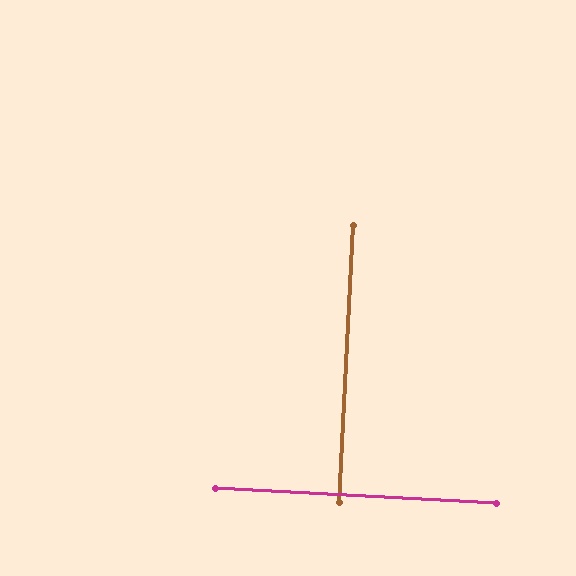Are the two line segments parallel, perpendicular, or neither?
Perpendicular — they meet at approximately 90°.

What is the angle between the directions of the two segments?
Approximately 90 degrees.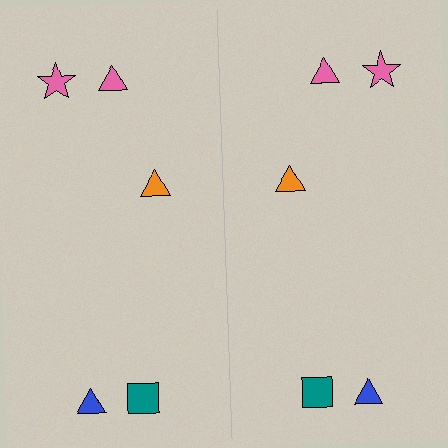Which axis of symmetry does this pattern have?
The pattern has a vertical axis of symmetry running through the center of the image.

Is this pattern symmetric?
Yes, this pattern has bilateral (reflection) symmetry.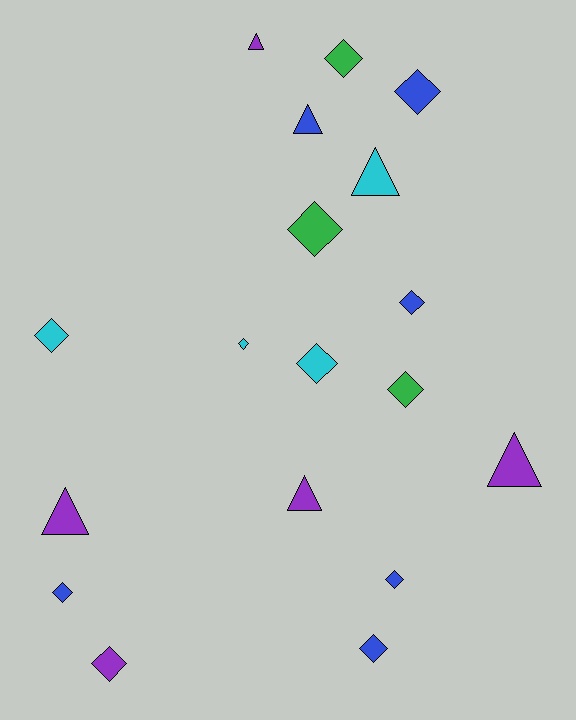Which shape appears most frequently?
Diamond, with 12 objects.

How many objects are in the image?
There are 18 objects.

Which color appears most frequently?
Blue, with 6 objects.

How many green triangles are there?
There are no green triangles.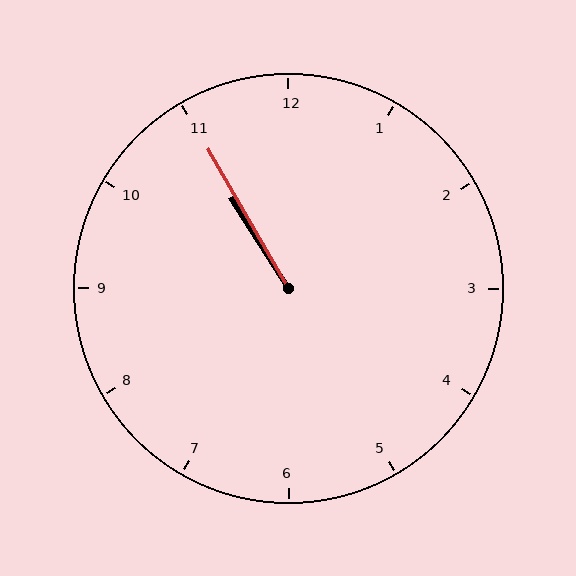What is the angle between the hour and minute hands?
Approximately 2 degrees.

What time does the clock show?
10:55.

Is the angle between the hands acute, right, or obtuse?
It is acute.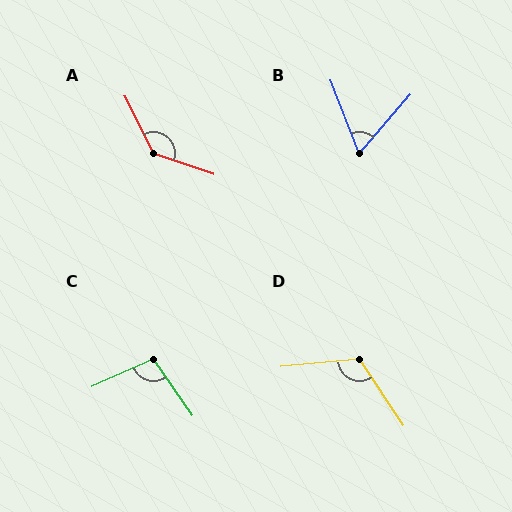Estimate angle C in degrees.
Approximately 100 degrees.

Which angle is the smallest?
B, at approximately 62 degrees.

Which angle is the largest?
A, at approximately 134 degrees.